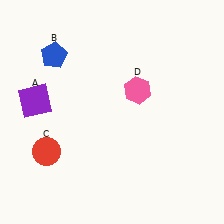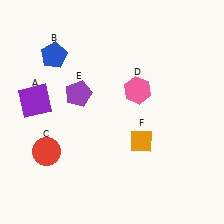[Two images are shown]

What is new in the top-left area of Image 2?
A purple pentagon (E) was added in the top-left area of Image 2.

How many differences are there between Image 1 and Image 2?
There are 2 differences between the two images.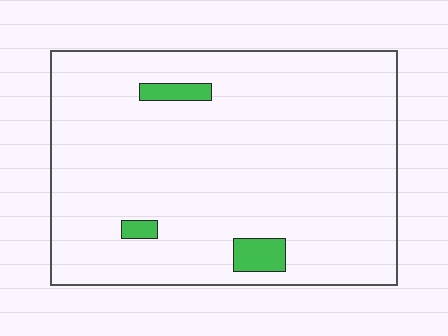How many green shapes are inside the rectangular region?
3.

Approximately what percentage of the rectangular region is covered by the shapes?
Approximately 5%.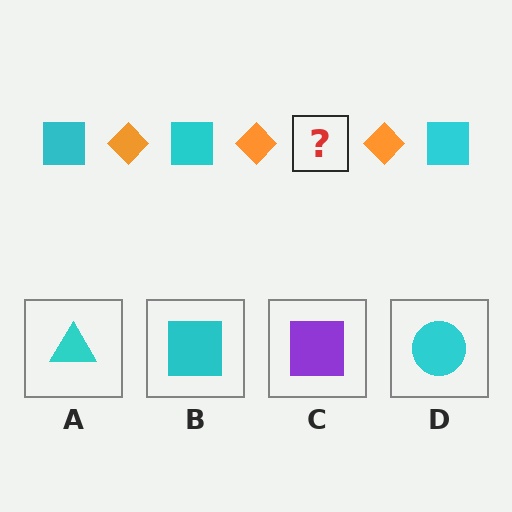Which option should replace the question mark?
Option B.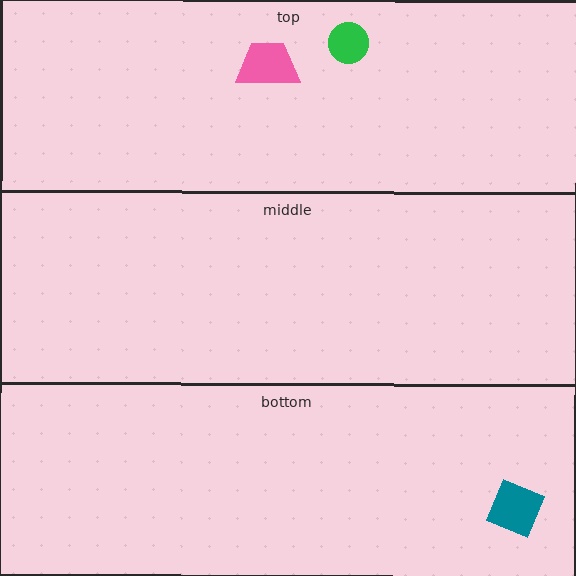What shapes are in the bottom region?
The teal diamond.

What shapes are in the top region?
The green circle, the pink trapezoid.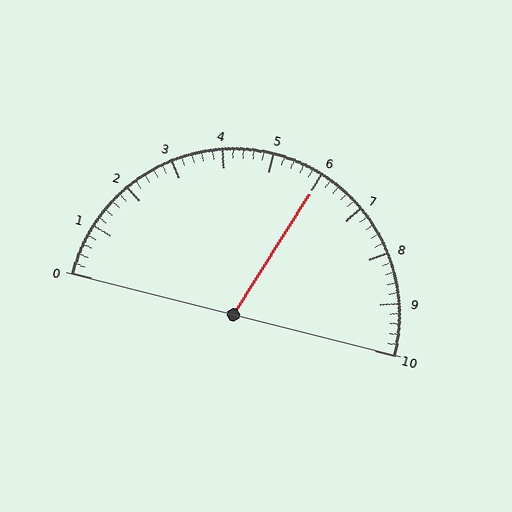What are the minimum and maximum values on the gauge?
The gauge ranges from 0 to 10.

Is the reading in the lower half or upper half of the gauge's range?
The reading is in the upper half of the range (0 to 10).